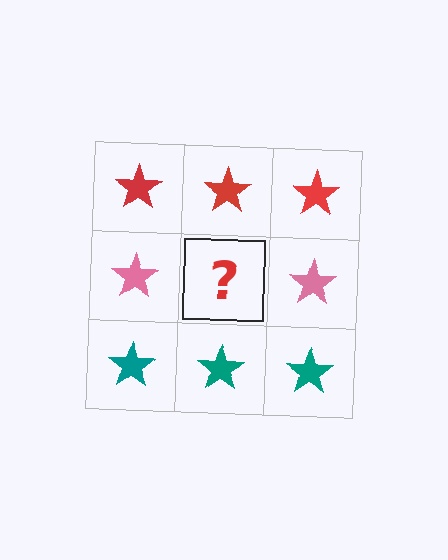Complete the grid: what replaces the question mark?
The question mark should be replaced with a pink star.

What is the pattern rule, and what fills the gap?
The rule is that each row has a consistent color. The gap should be filled with a pink star.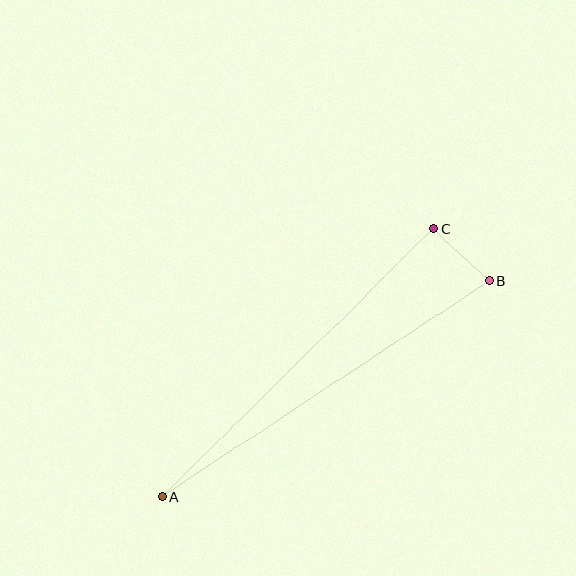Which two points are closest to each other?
Points B and C are closest to each other.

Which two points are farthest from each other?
Points A and B are farthest from each other.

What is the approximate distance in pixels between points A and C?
The distance between A and C is approximately 381 pixels.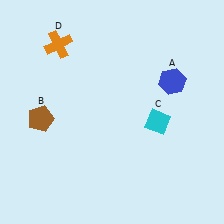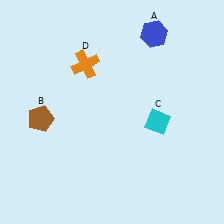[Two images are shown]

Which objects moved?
The objects that moved are: the blue hexagon (A), the orange cross (D).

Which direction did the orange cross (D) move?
The orange cross (D) moved right.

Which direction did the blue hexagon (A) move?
The blue hexagon (A) moved up.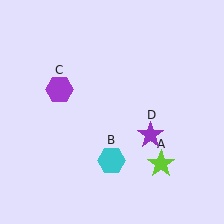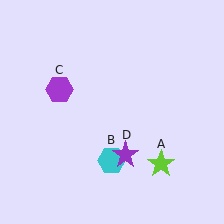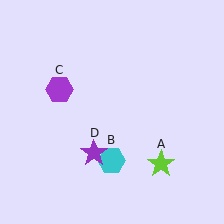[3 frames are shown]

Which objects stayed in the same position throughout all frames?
Lime star (object A) and cyan hexagon (object B) and purple hexagon (object C) remained stationary.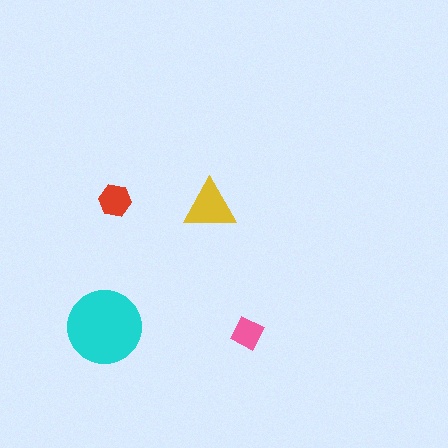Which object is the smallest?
The pink diamond.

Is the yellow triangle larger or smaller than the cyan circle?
Smaller.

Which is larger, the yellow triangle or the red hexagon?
The yellow triangle.